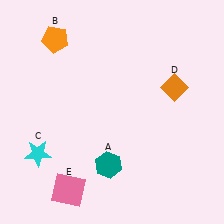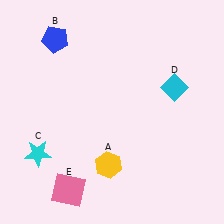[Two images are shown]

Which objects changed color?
A changed from teal to yellow. B changed from orange to blue. D changed from orange to cyan.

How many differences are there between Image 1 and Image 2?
There are 3 differences between the two images.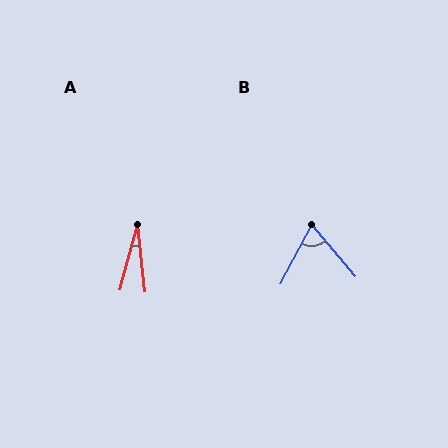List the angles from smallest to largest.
A (22°), B (68°).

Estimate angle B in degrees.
Approximately 68 degrees.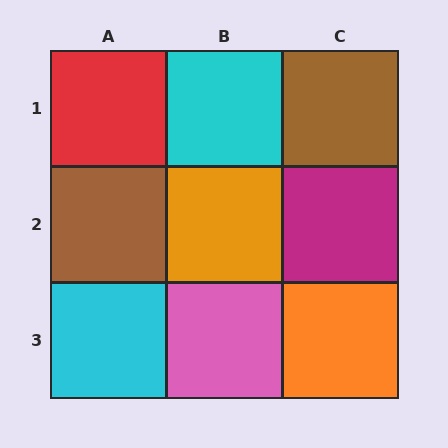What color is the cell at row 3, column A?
Cyan.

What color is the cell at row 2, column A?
Brown.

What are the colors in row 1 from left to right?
Red, cyan, brown.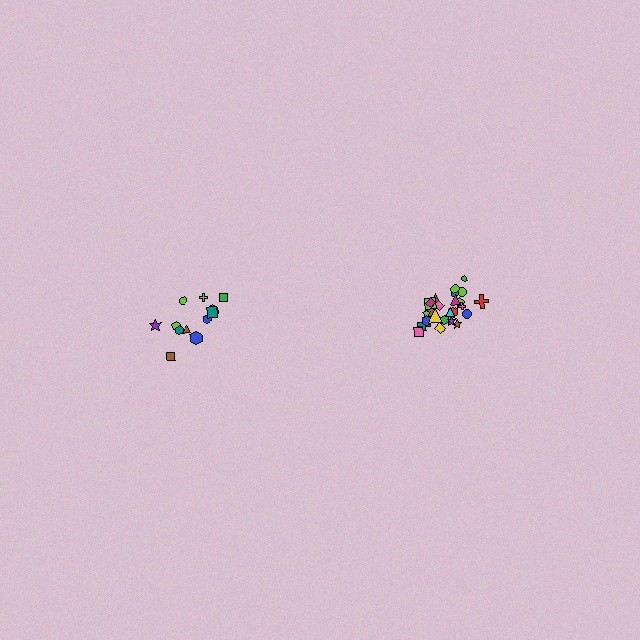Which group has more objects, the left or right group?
The right group.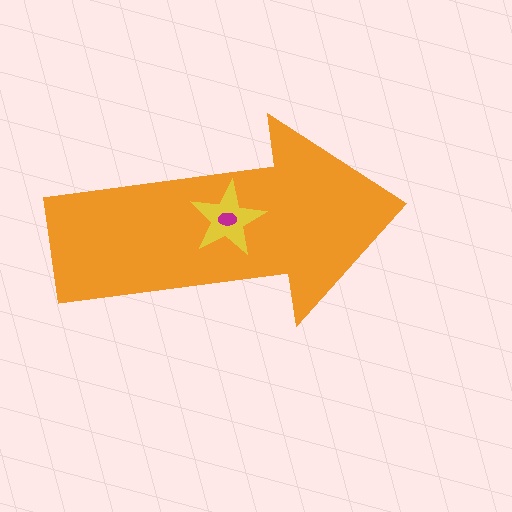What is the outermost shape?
The orange arrow.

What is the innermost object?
The magenta ellipse.